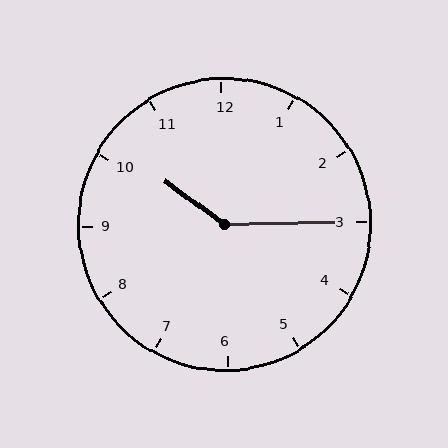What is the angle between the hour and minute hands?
Approximately 142 degrees.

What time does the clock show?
10:15.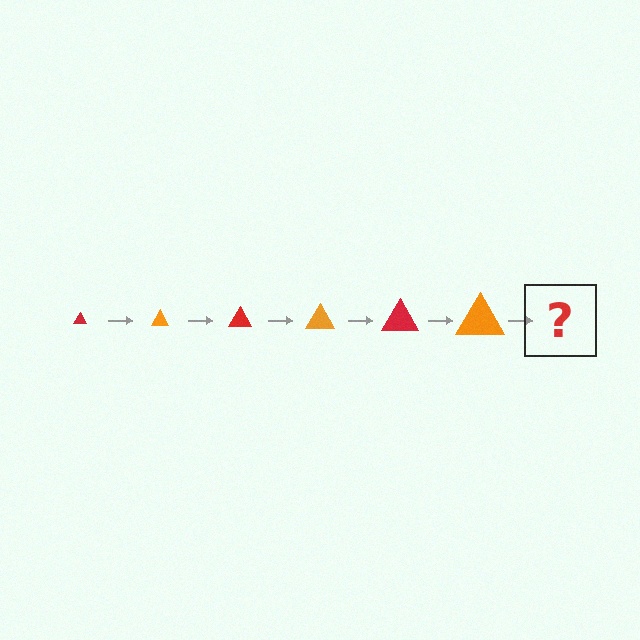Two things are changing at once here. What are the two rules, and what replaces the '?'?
The two rules are that the triangle grows larger each step and the color cycles through red and orange. The '?' should be a red triangle, larger than the previous one.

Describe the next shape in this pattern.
It should be a red triangle, larger than the previous one.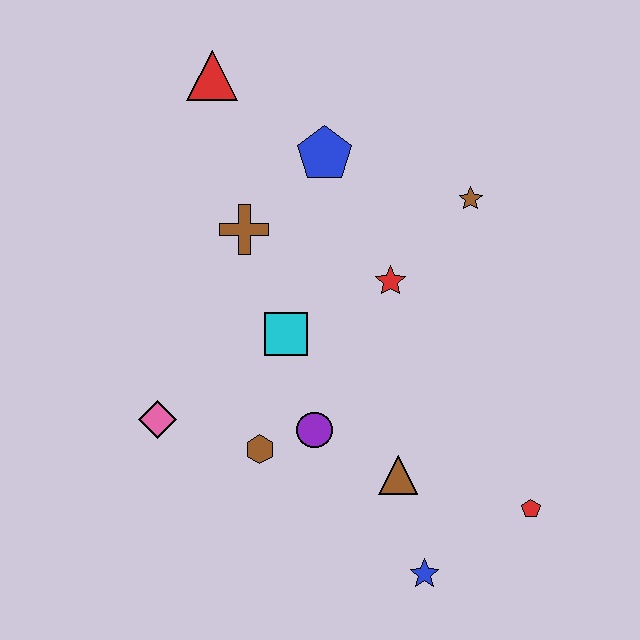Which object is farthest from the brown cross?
The red pentagon is farthest from the brown cross.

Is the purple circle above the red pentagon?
Yes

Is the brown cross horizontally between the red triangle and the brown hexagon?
Yes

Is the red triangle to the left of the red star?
Yes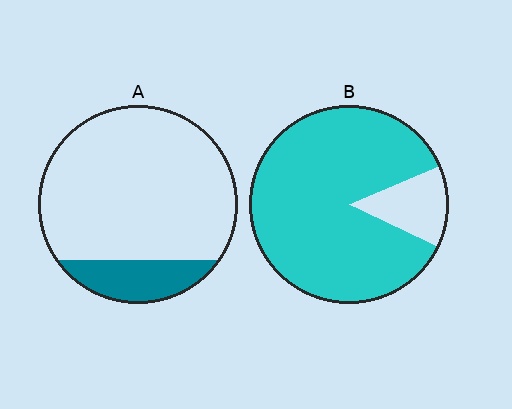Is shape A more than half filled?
No.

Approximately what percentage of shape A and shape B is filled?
A is approximately 15% and B is approximately 85%.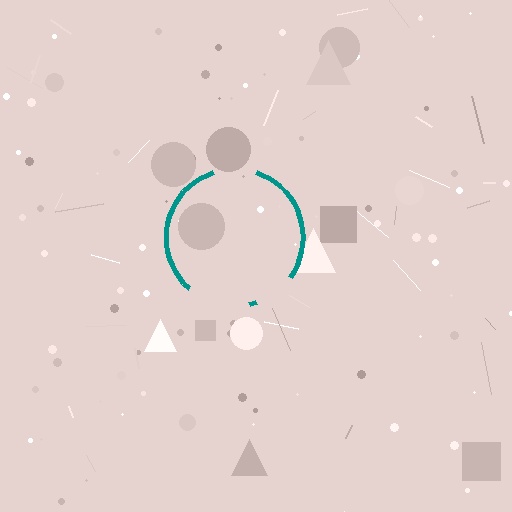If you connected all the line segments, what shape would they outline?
They would outline a circle.